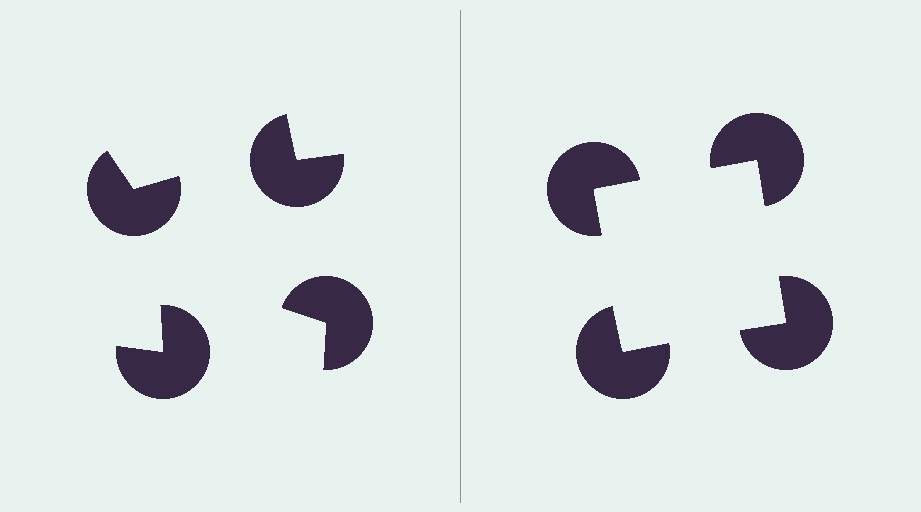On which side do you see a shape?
An illusory square appears on the right side. On the left side the wedge cuts are rotated, so no coherent shape forms.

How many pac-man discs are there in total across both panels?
8 — 4 on each side.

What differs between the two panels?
The pac-man discs are positioned identically on both sides; only the wedge orientations differ. On the right they align to a square; on the left they are misaligned.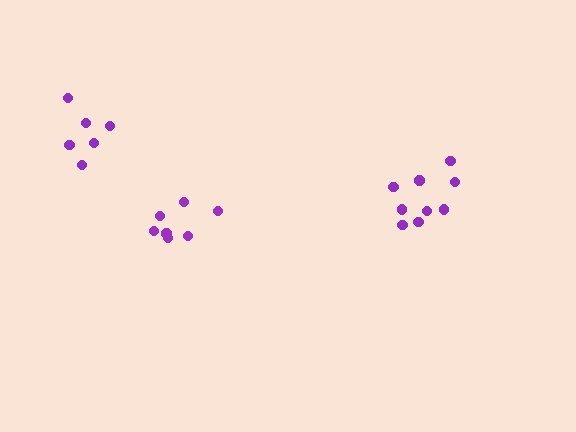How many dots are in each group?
Group 1: 6 dots, Group 2: 9 dots, Group 3: 7 dots (22 total).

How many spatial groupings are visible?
There are 3 spatial groupings.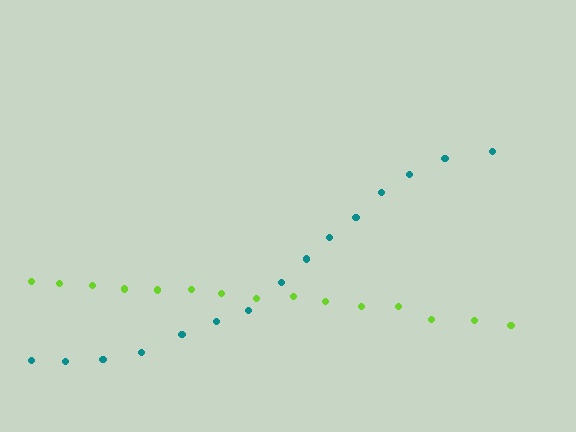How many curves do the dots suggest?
There are 2 distinct paths.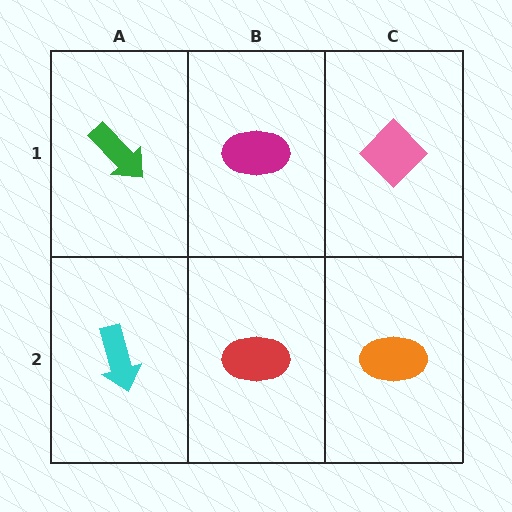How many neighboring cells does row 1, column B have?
3.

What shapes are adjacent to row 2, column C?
A pink diamond (row 1, column C), a red ellipse (row 2, column B).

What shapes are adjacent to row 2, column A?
A green arrow (row 1, column A), a red ellipse (row 2, column B).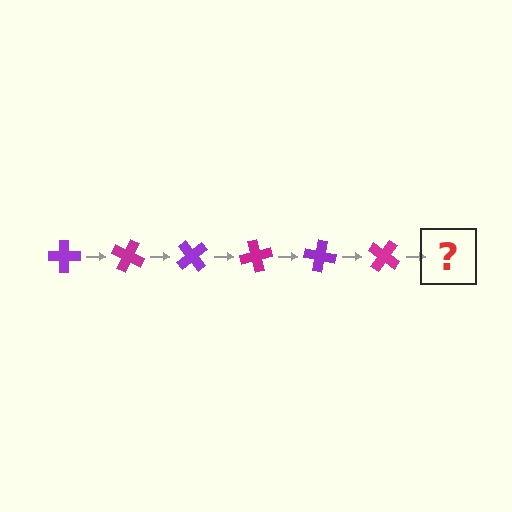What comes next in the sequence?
The next element should be a purple cross, rotated 150 degrees from the start.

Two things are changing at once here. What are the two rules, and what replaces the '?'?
The two rules are that it rotates 25 degrees each step and the color cycles through purple and magenta. The '?' should be a purple cross, rotated 150 degrees from the start.